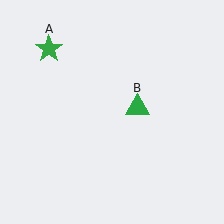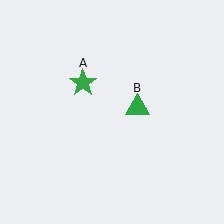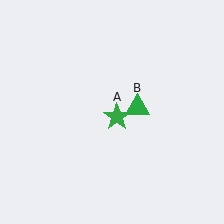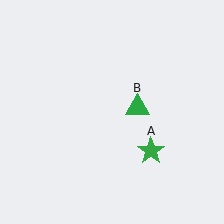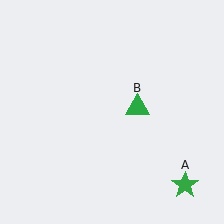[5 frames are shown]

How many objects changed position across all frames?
1 object changed position: green star (object A).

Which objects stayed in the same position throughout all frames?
Green triangle (object B) remained stationary.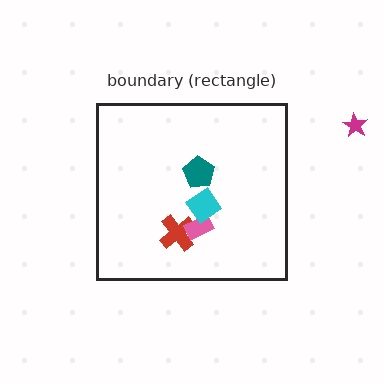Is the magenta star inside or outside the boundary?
Outside.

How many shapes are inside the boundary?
4 inside, 1 outside.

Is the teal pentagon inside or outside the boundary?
Inside.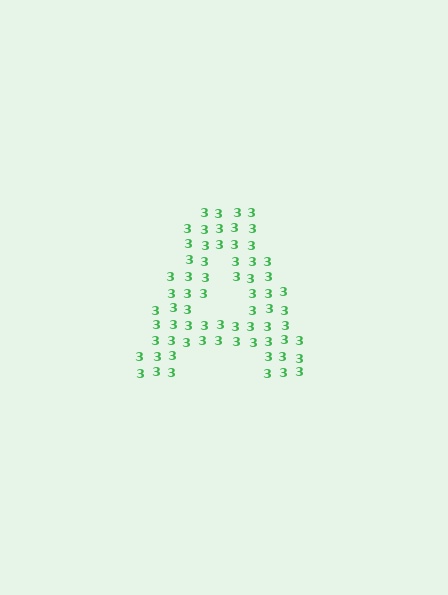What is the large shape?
The large shape is the letter A.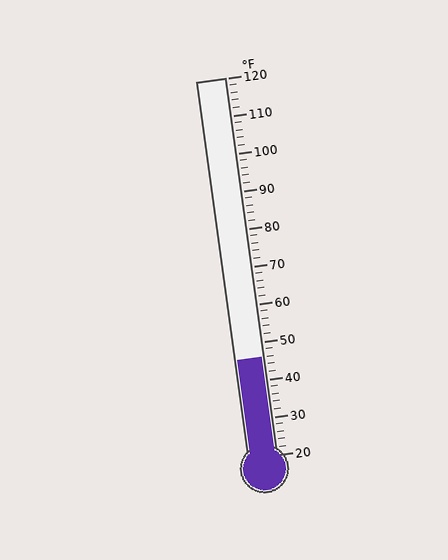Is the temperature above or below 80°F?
The temperature is below 80°F.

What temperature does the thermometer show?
The thermometer shows approximately 46°F.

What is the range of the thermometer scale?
The thermometer scale ranges from 20°F to 120°F.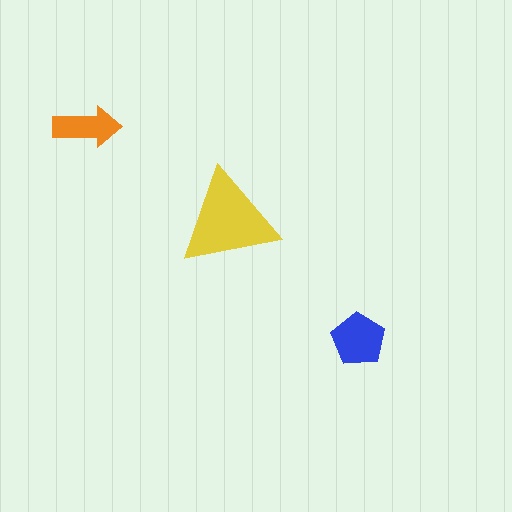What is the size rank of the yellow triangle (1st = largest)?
1st.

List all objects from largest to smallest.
The yellow triangle, the blue pentagon, the orange arrow.